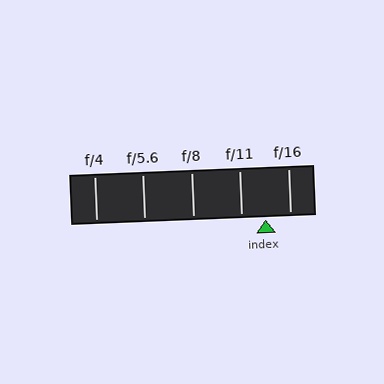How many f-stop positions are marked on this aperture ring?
There are 5 f-stop positions marked.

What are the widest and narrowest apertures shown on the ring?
The widest aperture shown is f/4 and the narrowest is f/16.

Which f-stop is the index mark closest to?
The index mark is closest to f/11.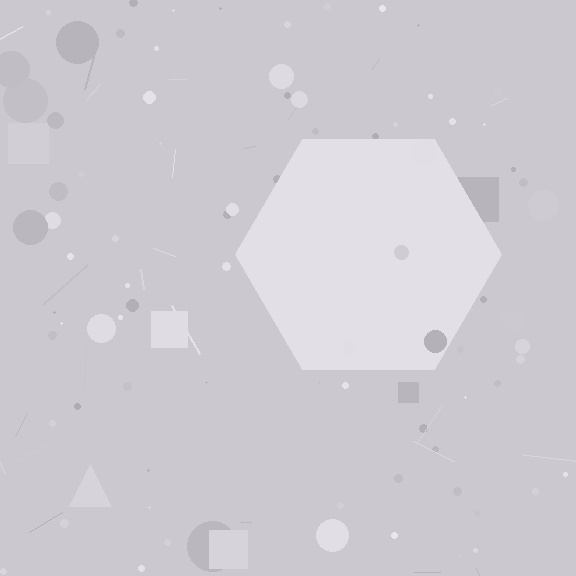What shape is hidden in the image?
A hexagon is hidden in the image.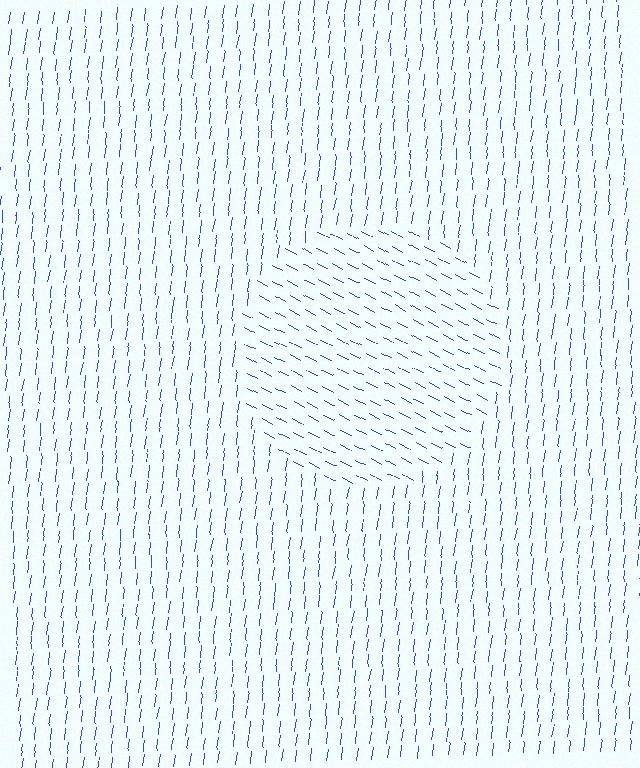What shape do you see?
I see a circle.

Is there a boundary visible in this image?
Yes, there is a texture boundary formed by a change in line orientation.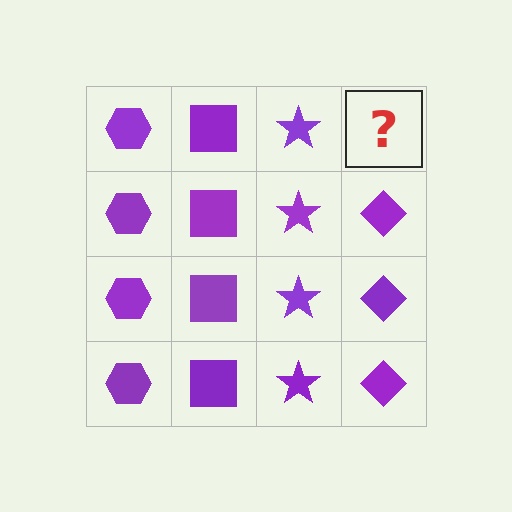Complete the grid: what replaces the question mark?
The question mark should be replaced with a purple diamond.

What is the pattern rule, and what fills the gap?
The rule is that each column has a consistent shape. The gap should be filled with a purple diamond.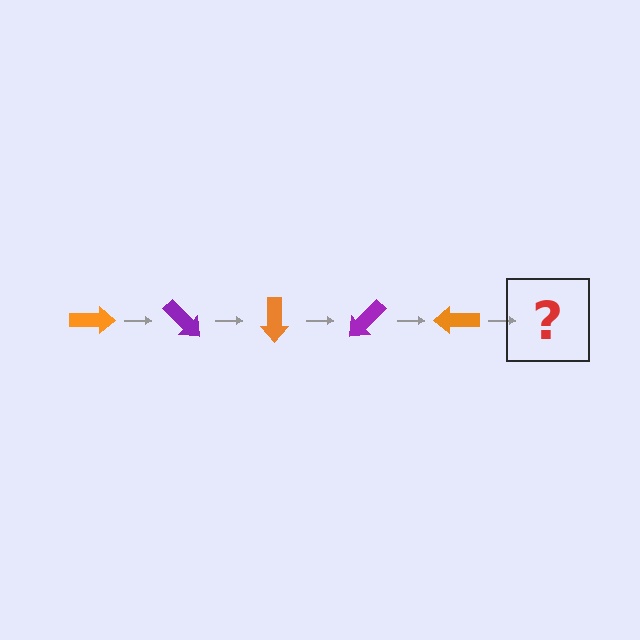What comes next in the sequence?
The next element should be a purple arrow, rotated 225 degrees from the start.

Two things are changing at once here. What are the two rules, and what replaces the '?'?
The two rules are that it rotates 45 degrees each step and the color cycles through orange and purple. The '?' should be a purple arrow, rotated 225 degrees from the start.